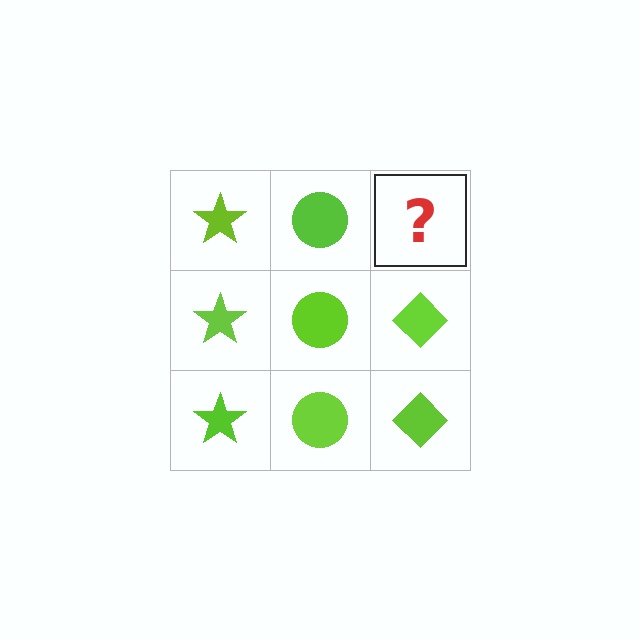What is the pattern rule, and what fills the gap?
The rule is that each column has a consistent shape. The gap should be filled with a lime diamond.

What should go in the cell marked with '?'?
The missing cell should contain a lime diamond.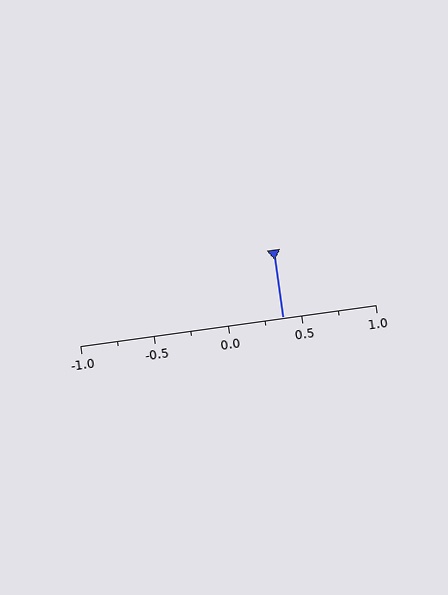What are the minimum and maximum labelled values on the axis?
The axis runs from -1.0 to 1.0.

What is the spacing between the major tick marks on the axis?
The major ticks are spaced 0.5 apart.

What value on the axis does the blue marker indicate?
The marker indicates approximately 0.38.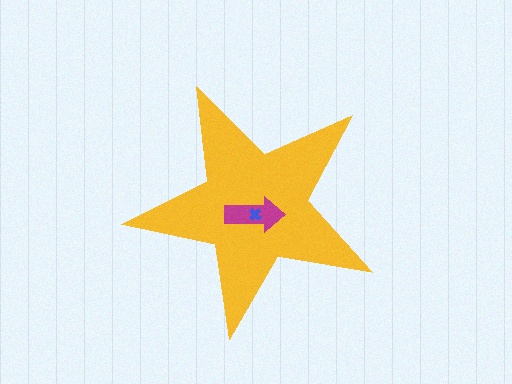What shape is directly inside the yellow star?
The magenta arrow.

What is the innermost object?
The blue cross.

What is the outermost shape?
The yellow star.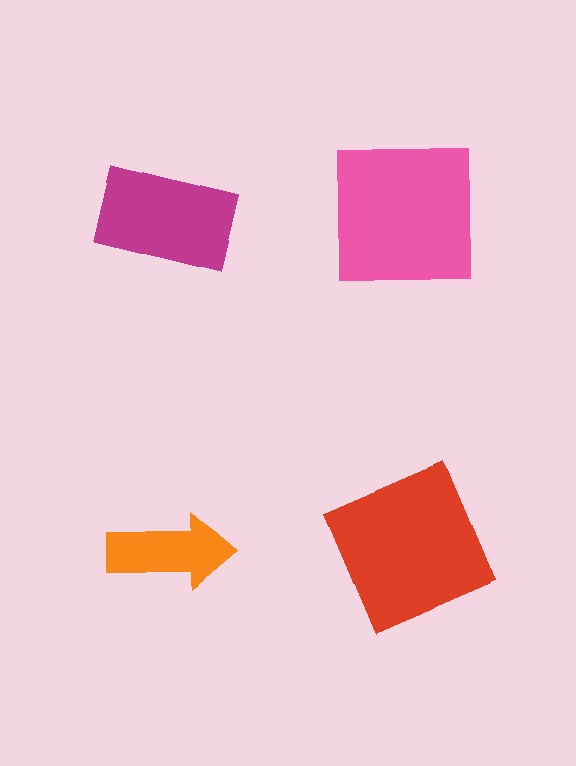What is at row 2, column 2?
A red square.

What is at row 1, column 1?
A magenta rectangle.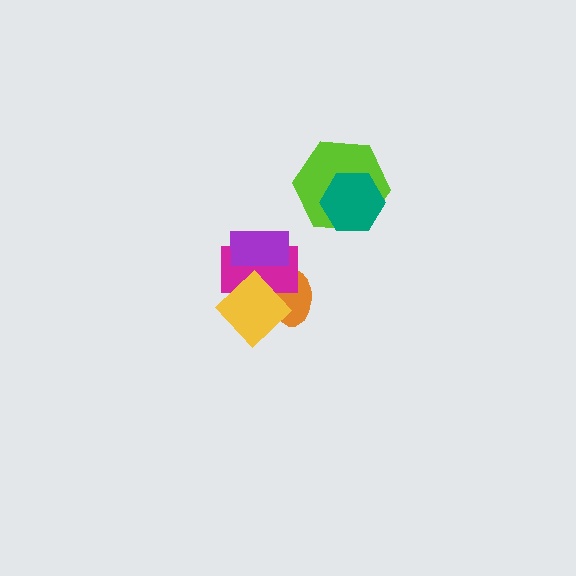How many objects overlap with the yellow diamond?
3 objects overlap with the yellow diamond.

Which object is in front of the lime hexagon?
The teal hexagon is in front of the lime hexagon.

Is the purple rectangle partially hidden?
No, no other shape covers it.